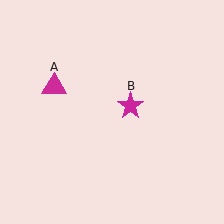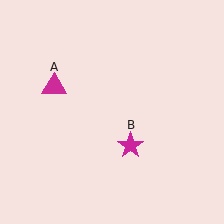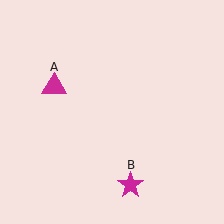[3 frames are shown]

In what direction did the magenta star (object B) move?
The magenta star (object B) moved down.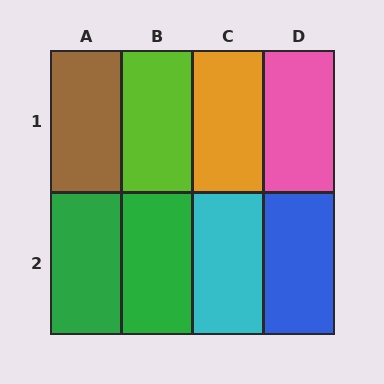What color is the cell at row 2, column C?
Cyan.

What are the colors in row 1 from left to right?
Brown, lime, orange, pink.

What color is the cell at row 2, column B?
Green.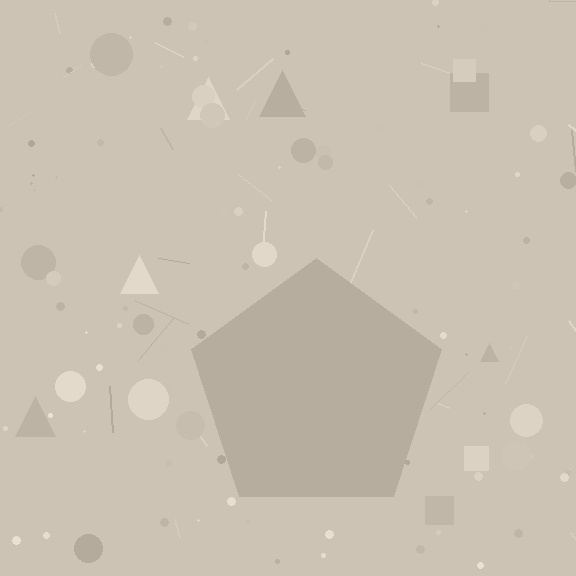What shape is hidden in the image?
A pentagon is hidden in the image.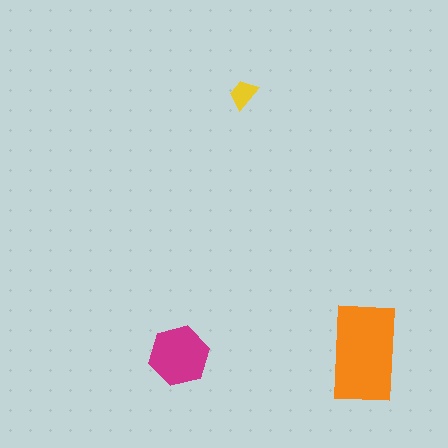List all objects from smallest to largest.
The yellow trapezoid, the magenta hexagon, the orange rectangle.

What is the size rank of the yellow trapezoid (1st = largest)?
3rd.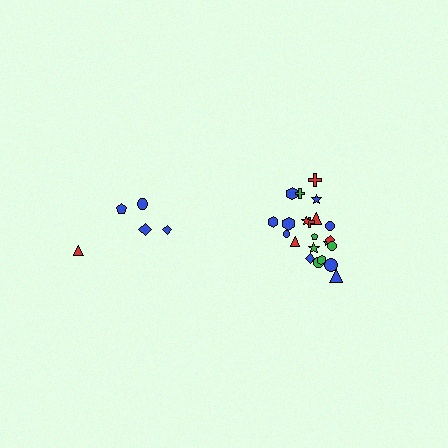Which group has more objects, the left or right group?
The right group.